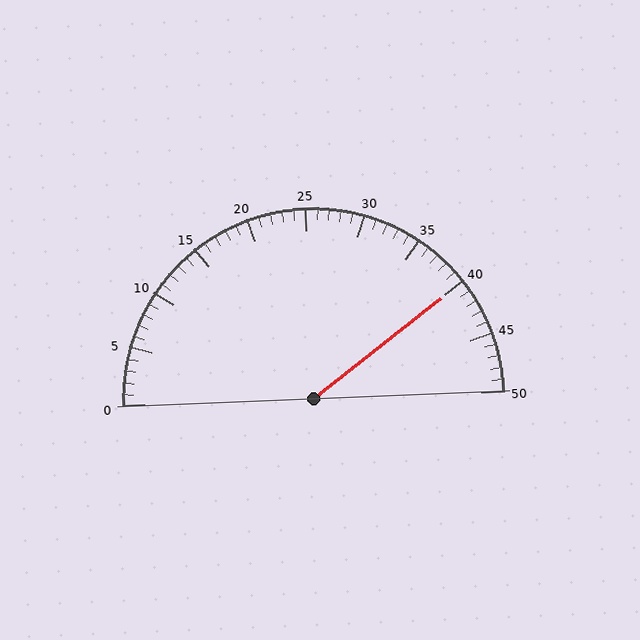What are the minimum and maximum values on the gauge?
The gauge ranges from 0 to 50.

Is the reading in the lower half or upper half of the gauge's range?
The reading is in the upper half of the range (0 to 50).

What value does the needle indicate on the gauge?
The needle indicates approximately 40.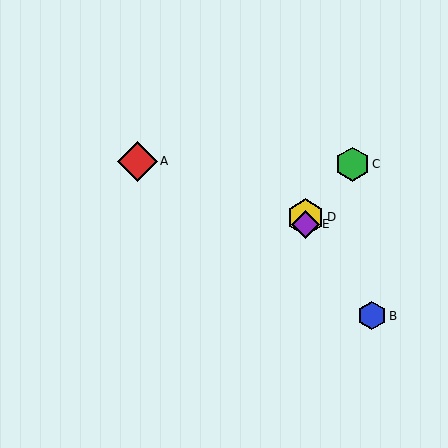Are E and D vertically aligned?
Yes, both are at x≈305.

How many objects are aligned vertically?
2 objects (D, E) are aligned vertically.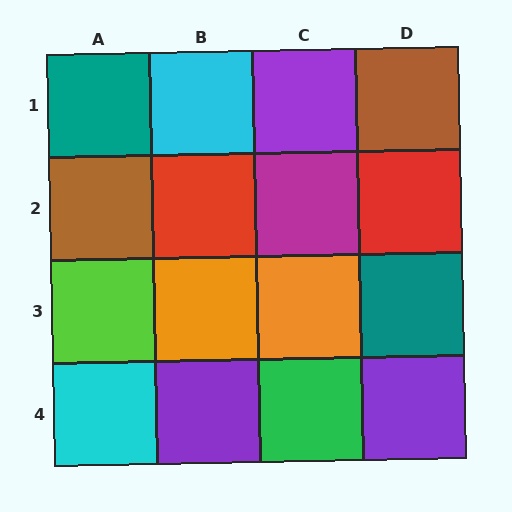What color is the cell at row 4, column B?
Purple.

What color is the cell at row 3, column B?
Orange.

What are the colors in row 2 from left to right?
Brown, red, magenta, red.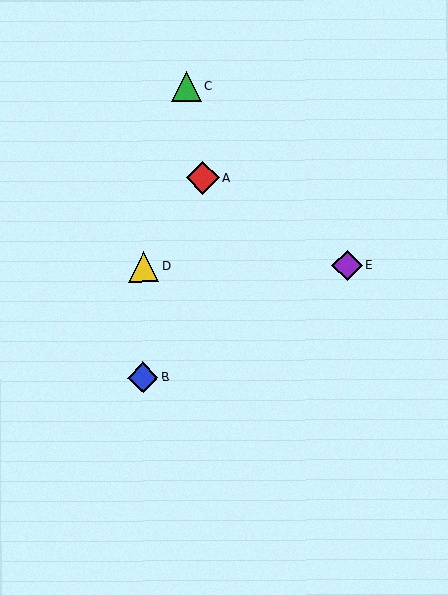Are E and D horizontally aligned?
Yes, both are at y≈265.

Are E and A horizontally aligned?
No, E is at y≈265 and A is at y≈178.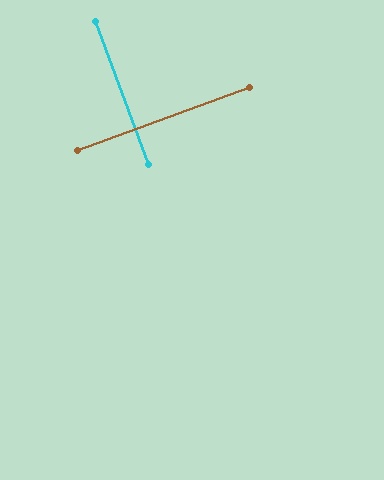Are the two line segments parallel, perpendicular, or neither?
Perpendicular — they meet at approximately 90°.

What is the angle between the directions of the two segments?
Approximately 90 degrees.